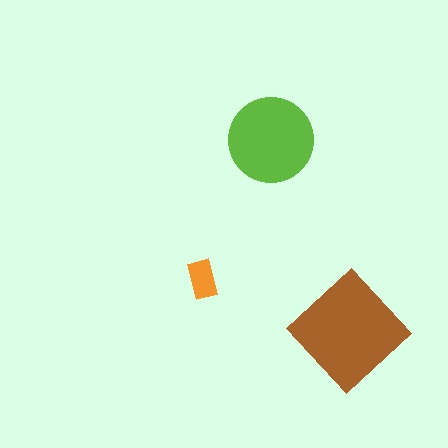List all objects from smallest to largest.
The orange rectangle, the lime circle, the brown diamond.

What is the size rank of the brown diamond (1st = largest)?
1st.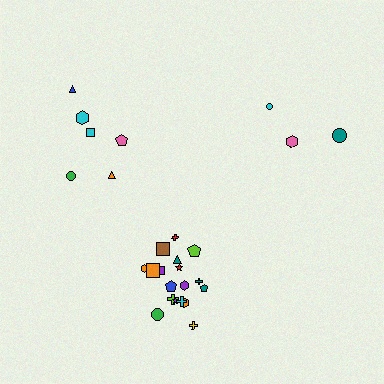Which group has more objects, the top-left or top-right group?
The top-left group.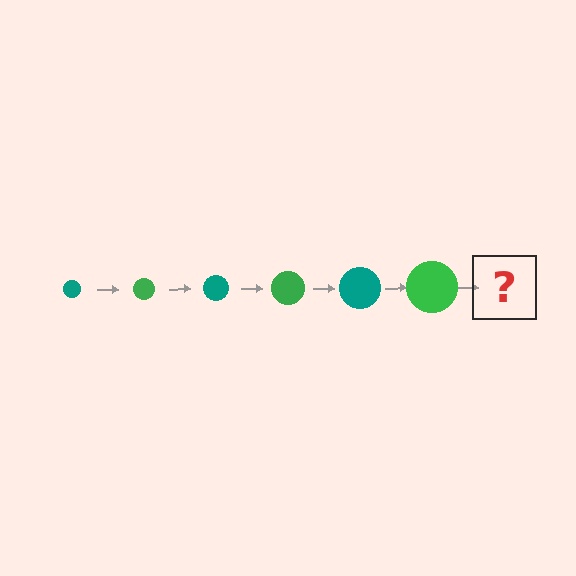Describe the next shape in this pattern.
It should be a teal circle, larger than the previous one.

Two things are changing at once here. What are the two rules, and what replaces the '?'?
The two rules are that the circle grows larger each step and the color cycles through teal and green. The '?' should be a teal circle, larger than the previous one.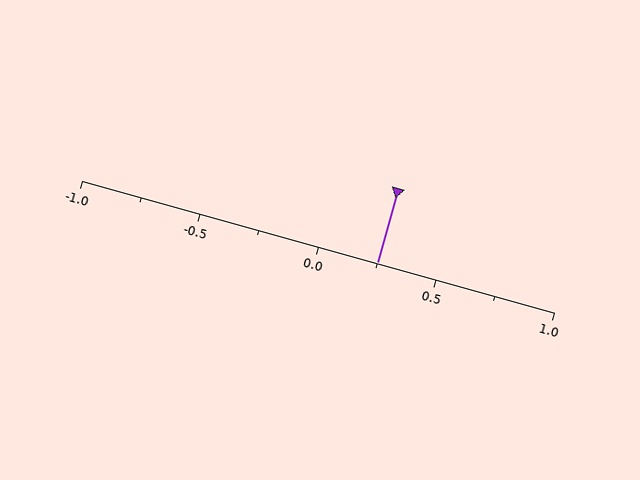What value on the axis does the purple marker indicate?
The marker indicates approximately 0.25.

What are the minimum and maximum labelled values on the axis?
The axis runs from -1.0 to 1.0.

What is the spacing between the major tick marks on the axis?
The major ticks are spaced 0.5 apart.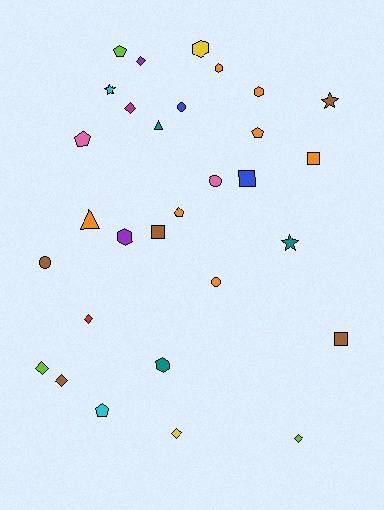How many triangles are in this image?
There are 2 triangles.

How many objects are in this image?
There are 30 objects.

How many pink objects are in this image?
There are 2 pink objects.